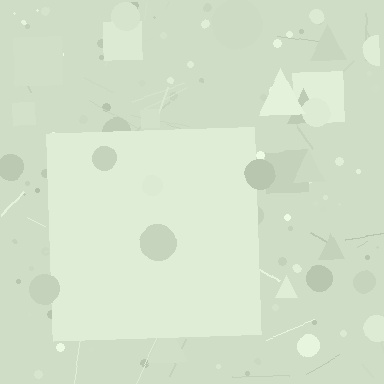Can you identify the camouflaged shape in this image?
The camouflaged shape is a square.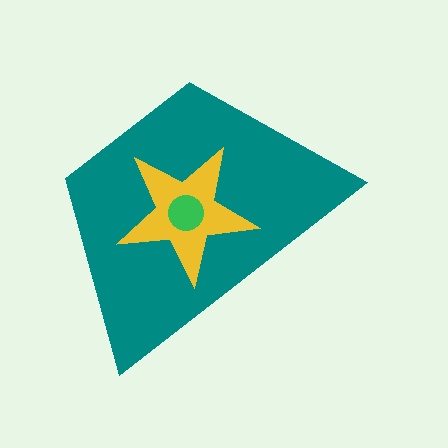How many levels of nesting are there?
3.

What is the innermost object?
The green circle.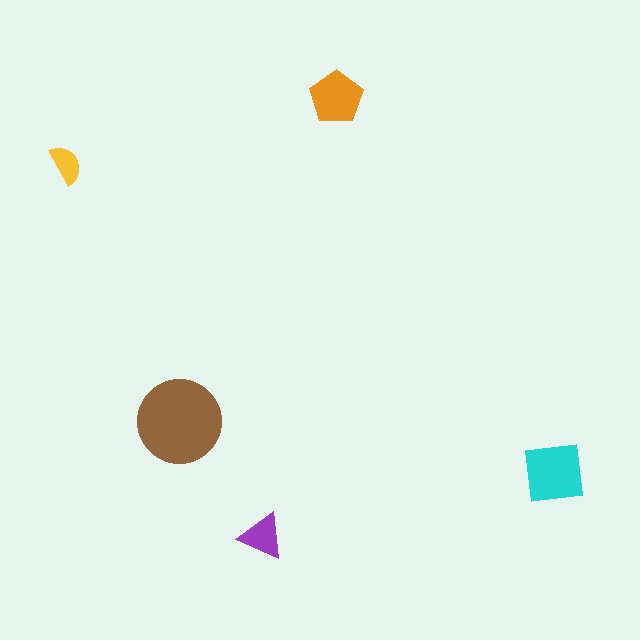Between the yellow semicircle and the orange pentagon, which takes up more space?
The orange pentagon.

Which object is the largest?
The brown circle.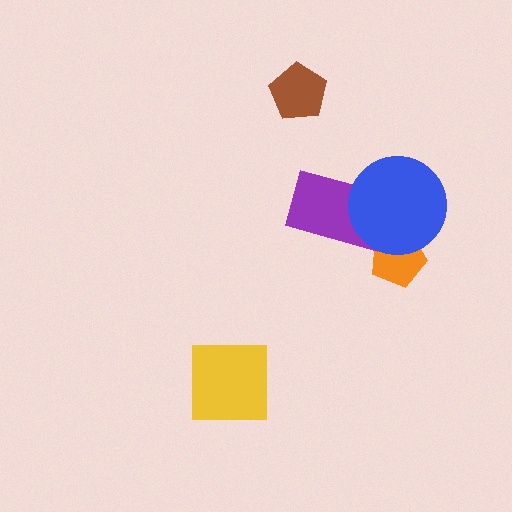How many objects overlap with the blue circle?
2 objects overlap with the blue circle.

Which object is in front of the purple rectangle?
The blue circle is in front of the purple rectangle.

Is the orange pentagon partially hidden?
Yes, it is partially covered by another shape.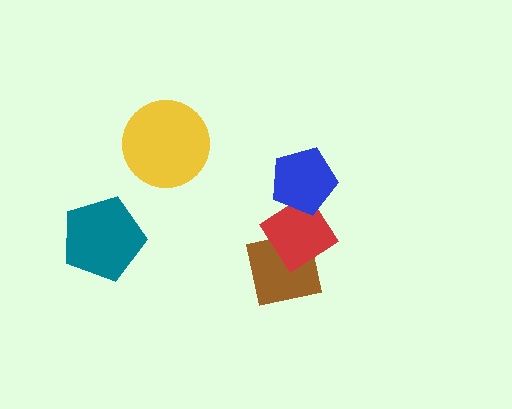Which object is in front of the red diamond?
The blue pentagon is in front of the red diamond.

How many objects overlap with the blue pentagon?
1 object overlaps with the blue pentagon.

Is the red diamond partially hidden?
Yes, it is partially covered by another shape.